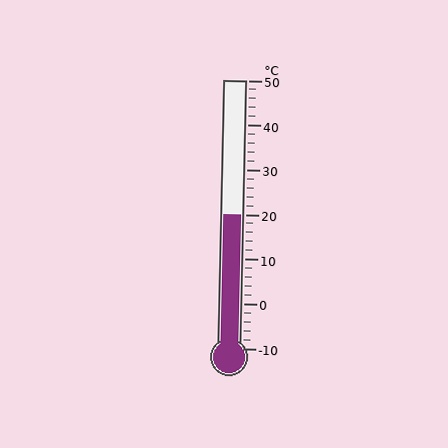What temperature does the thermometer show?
The thermometer shows approximately 20°C.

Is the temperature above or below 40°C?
The temperature is below 40°C.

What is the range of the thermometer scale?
The thermometer scale ranges from -10°C to 50°C.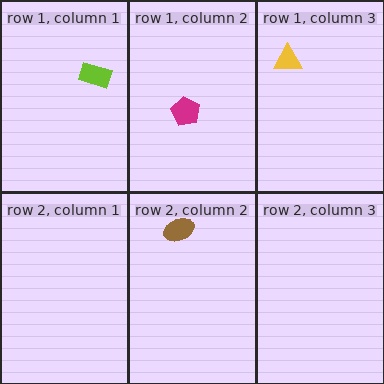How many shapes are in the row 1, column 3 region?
1.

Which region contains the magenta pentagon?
The row 1, column 2 region.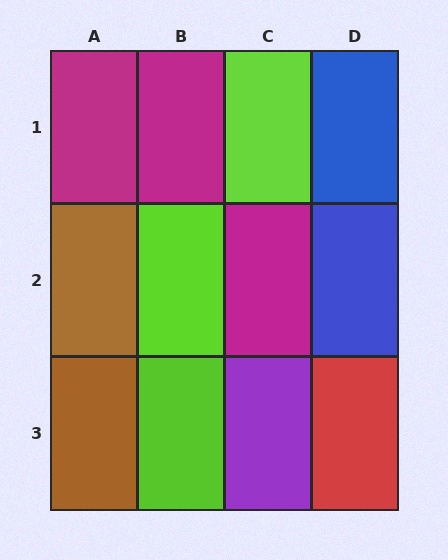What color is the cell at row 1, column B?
Magenta.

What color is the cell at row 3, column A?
Brown.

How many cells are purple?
1 cell is purple.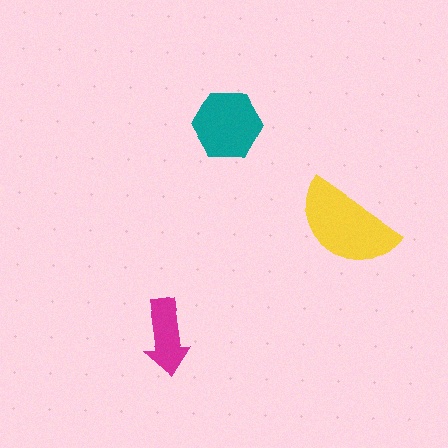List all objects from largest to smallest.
The yellow semicircle, the teal hexagon, the magenta arrow.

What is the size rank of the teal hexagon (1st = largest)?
2nd.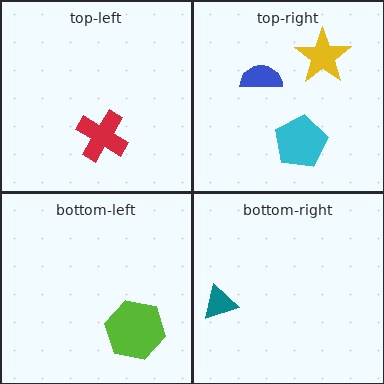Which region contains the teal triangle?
The bottom-right region.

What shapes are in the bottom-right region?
The teal triangle.